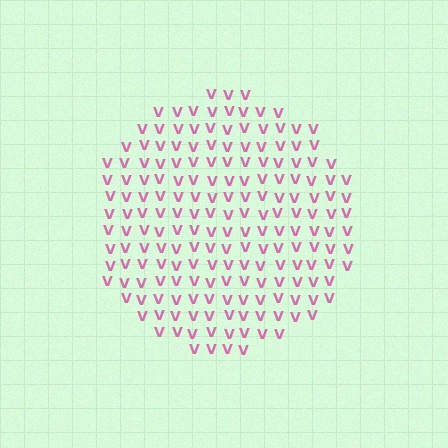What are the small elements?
The small elements are letter V's.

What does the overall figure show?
The overall figure shows a circle.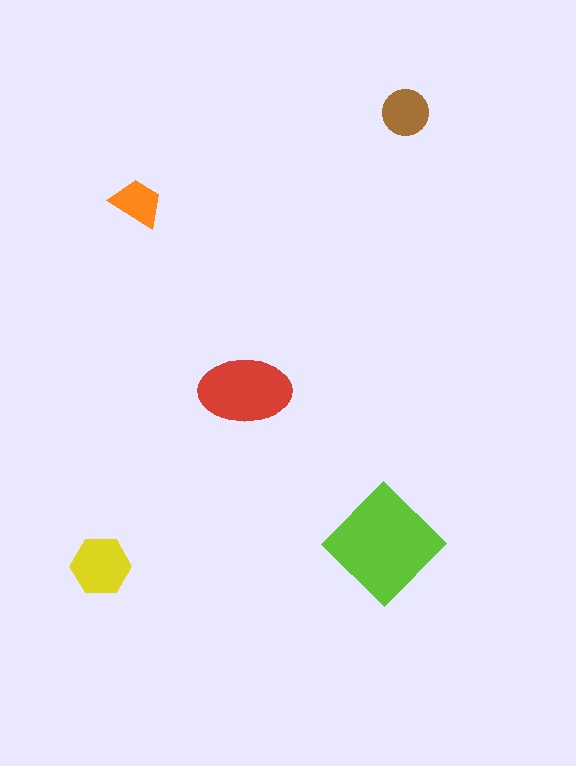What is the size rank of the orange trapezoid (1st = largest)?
5th.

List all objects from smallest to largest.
The orange trapezoid, the brown circle, the yellow hexagon, the red ellipse, the lime diamond.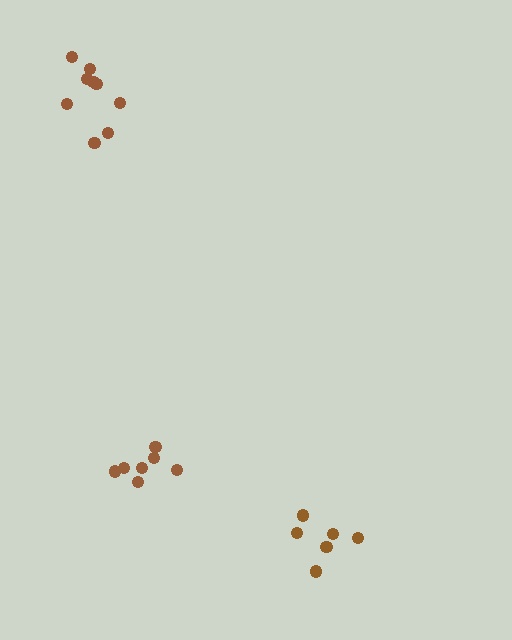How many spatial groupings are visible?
There are 3 spatial groupings.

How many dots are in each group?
Group 1: 7 dots, Group 2: 9 dots, Group 3: 6 dots (22 total).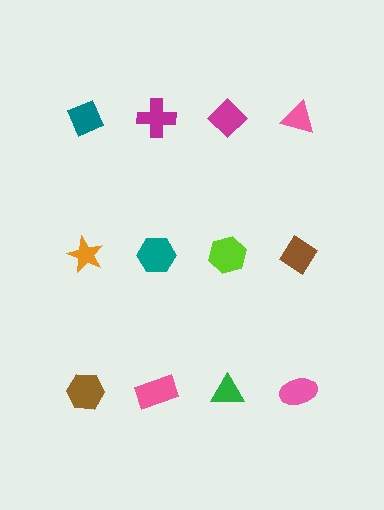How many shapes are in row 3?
4 shapes.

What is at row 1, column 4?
A pink triangle.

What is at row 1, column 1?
A teal diamond.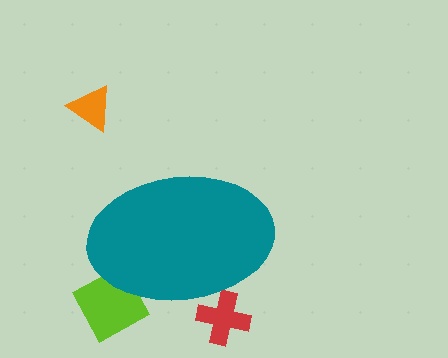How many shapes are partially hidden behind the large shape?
2 shapes are partially hidden.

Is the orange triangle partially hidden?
No, the orange triangle is fully visible.